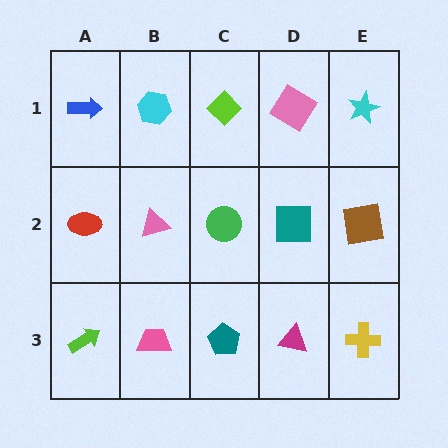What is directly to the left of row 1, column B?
A blue arrow.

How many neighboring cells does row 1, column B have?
3.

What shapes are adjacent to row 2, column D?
A pink diamond (row 1, column D), a magenta triangle (row 3, column D), a green circle (row 2, column C), a brown square (row 2, column E).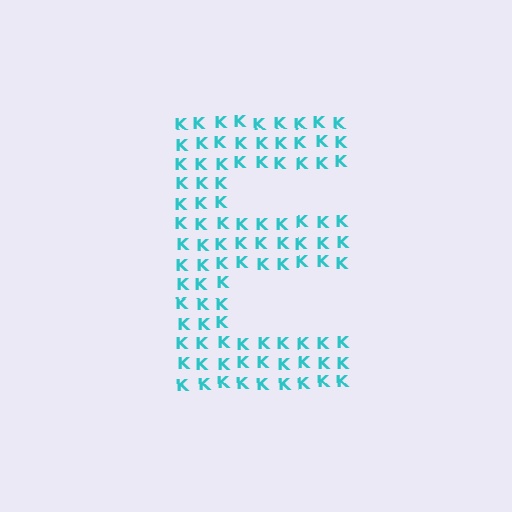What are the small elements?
The small elements are letter K's.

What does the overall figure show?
The overall figure shows the letter E.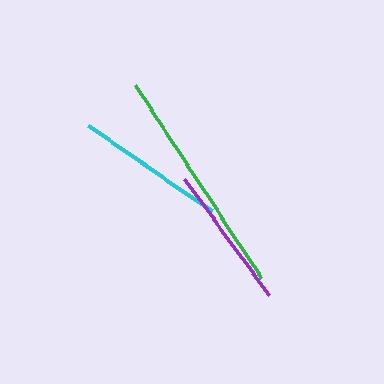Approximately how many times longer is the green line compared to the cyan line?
The green line is approximately 1.5 times the length of the cyan line.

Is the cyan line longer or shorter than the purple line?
The cyan line is longer than the purple line.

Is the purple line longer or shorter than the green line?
The green line is longer than the purple line.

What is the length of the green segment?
The green segment is approximately 231 pixels long.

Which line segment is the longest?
The green line is the longest at approximately 231 pixels.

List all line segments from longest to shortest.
From longest to shortest: green, cyan, purple.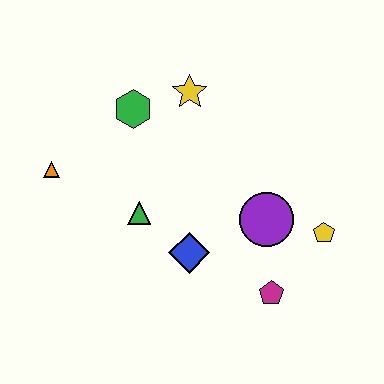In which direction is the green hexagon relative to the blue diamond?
The green hexagon is above the blue diamond.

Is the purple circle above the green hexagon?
No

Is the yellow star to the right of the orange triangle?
Yes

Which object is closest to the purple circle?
The yellow pentagon is closest to the purple circle.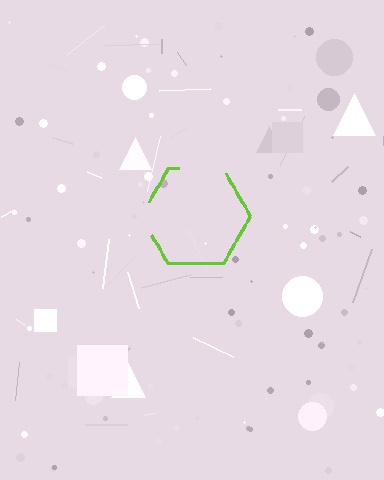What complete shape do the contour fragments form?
The contour fragments form a hexagon.